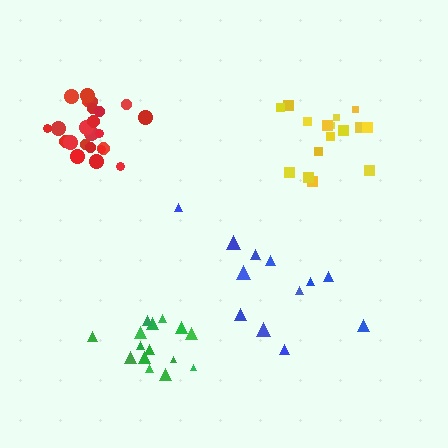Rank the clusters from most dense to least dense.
red, green, yellow, blue.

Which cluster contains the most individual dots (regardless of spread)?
Red (24).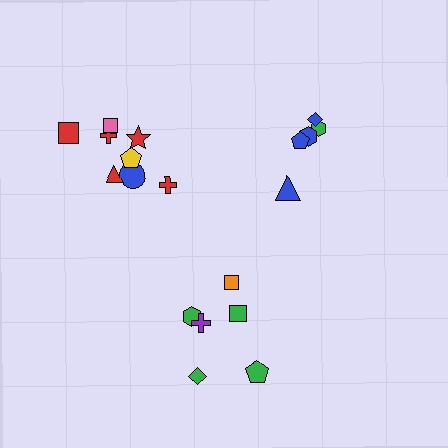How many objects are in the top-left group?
There are 8 objects.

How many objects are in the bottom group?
There are 6 objects.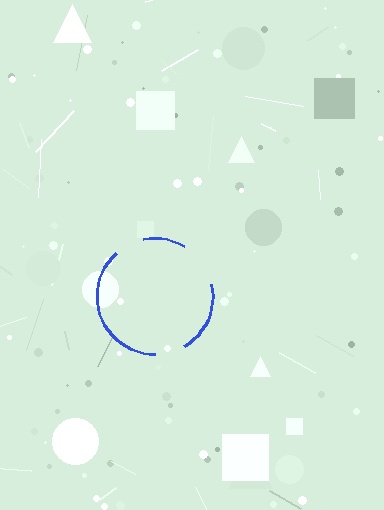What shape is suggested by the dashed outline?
The dashed outline suggests a circle.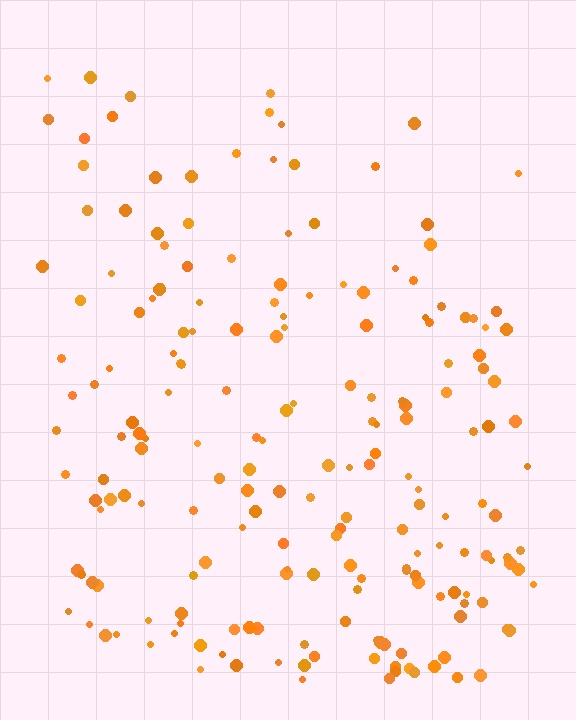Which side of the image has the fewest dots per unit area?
The top.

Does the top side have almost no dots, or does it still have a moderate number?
Still a moderate number, just noticeably fewer than the bottom.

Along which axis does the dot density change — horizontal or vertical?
Vertical.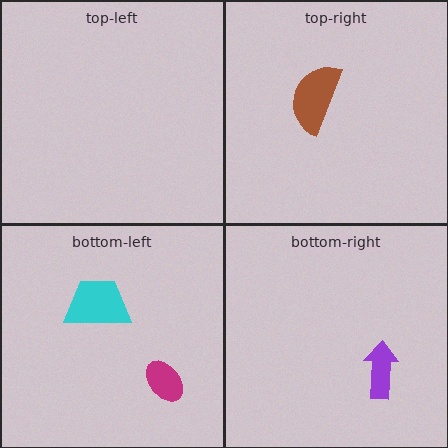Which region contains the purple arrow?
The bottom-right region.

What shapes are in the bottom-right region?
The purple arrow.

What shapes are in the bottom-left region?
The magenta ellipse, the cyan trapezoid.